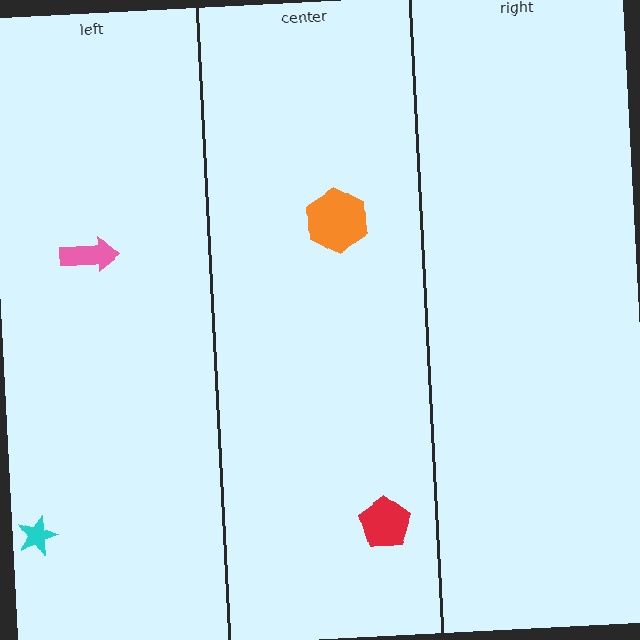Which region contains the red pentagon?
The center region.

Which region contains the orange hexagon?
The center region.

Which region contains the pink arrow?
The left region.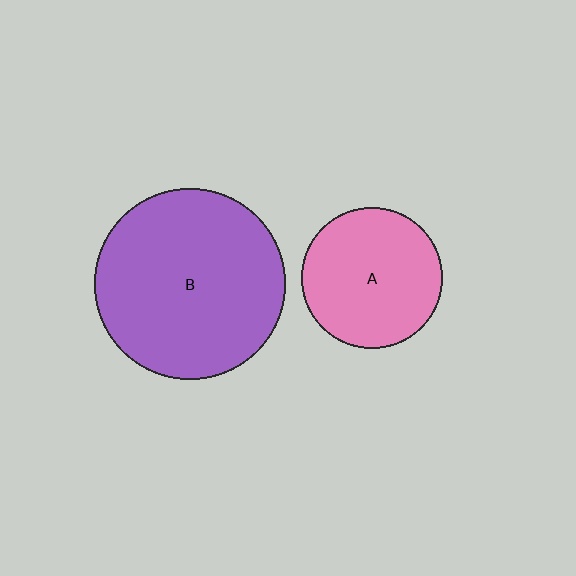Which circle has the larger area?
Circle B (purple).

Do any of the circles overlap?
No, none of the circles overlap.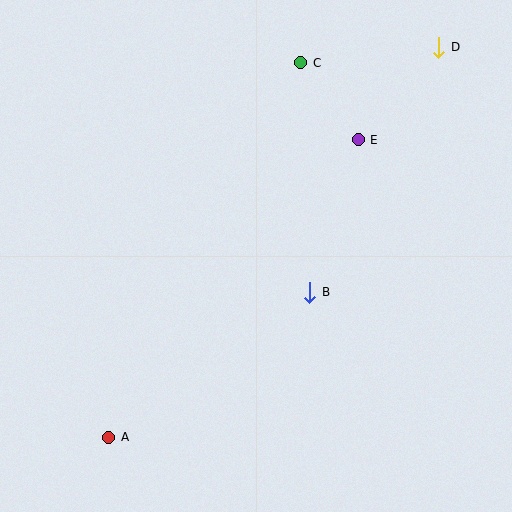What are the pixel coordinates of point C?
Point C is at (301, 63).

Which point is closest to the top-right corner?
Point D is closest to the top-right corner.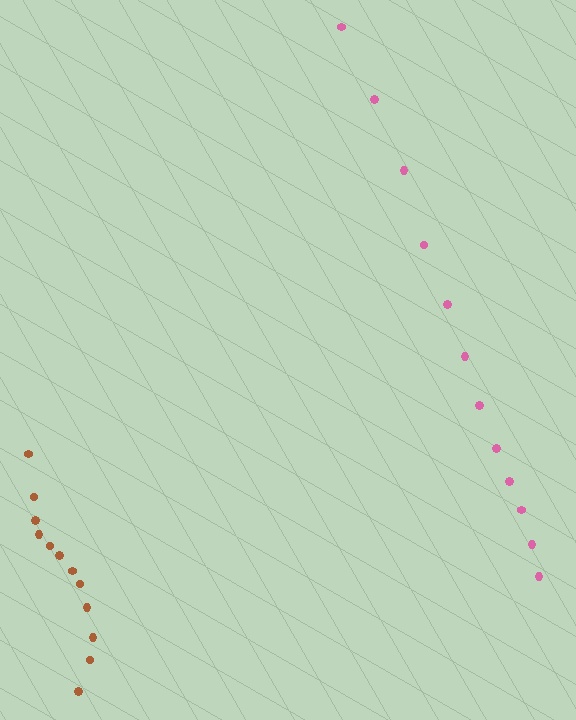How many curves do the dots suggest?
There are 2 distinct paths.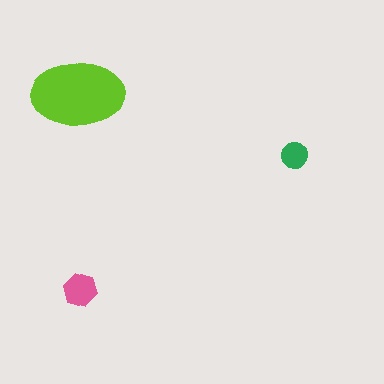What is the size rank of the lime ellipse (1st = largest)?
1st.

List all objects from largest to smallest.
The lime ellipse, the pink hexagon, the green circle.